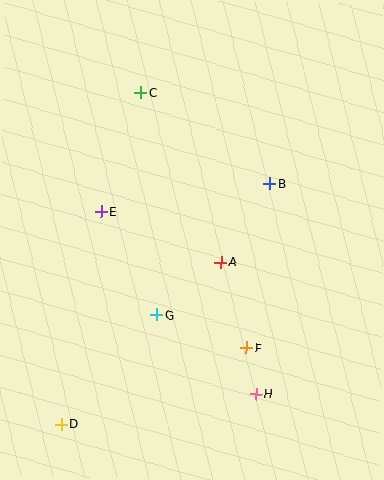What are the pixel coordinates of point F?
Point F is at (246, 348).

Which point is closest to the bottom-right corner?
Point H is closest to the bottom-right corner.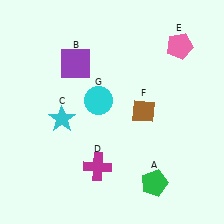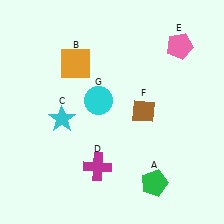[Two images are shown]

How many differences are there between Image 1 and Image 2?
There is 1 difference between the two images.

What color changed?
The square (B) changed from purple in Image 1 to orange in Image 2.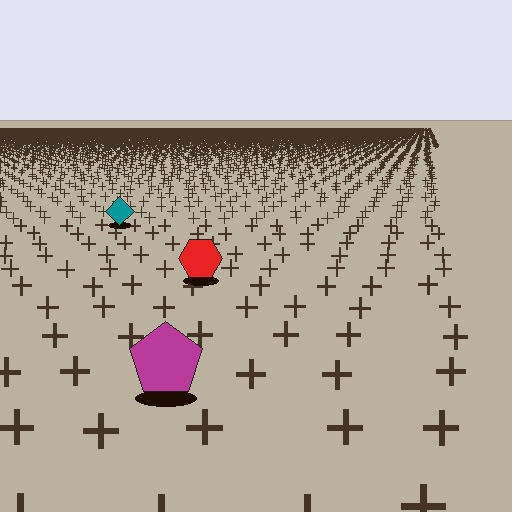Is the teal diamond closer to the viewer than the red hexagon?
No. The red hexagon is closer — you can tell from the texture gradient: the ground texture is coarser near it.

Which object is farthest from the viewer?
The teal diamond is farthest from the viewer. It appears smaller and the ground texture around it is denser.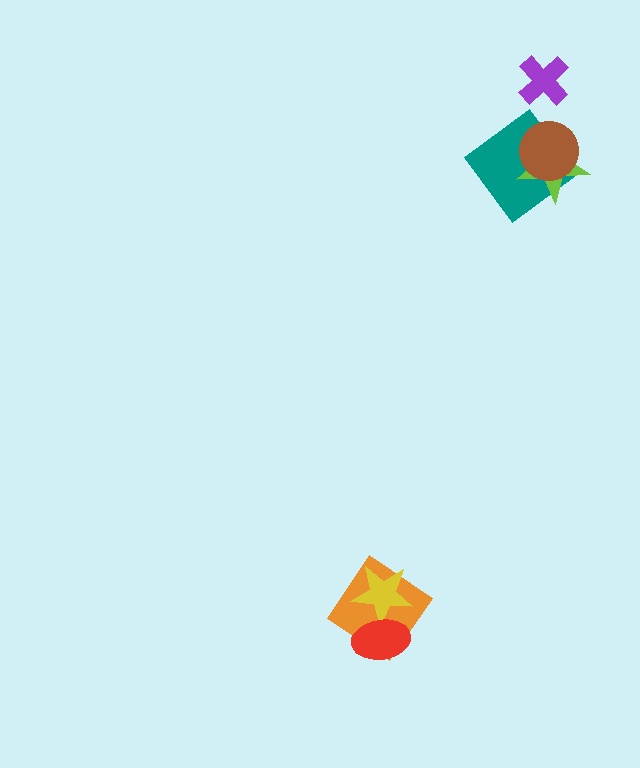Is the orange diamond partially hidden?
Yes, it is partially covered by another shape.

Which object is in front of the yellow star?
The red ellipse is in front of the yellow star.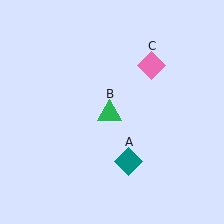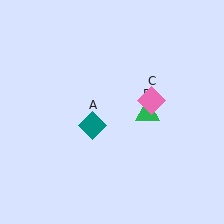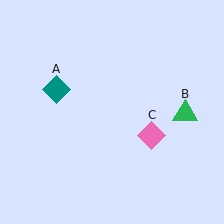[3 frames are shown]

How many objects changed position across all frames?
3 objects changed position: teal diamond (object A), green triangle (object B), pink diamond (object C).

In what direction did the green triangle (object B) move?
The green triangle (object B) moved right.